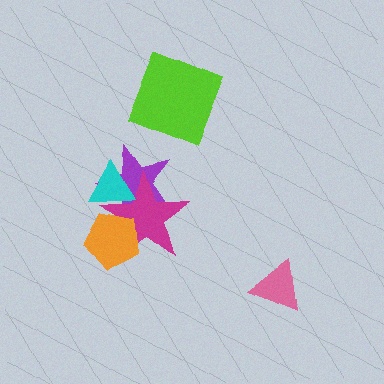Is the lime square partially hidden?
No, no other shape covers it.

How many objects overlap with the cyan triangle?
2 objects overlap with the cyan triangle.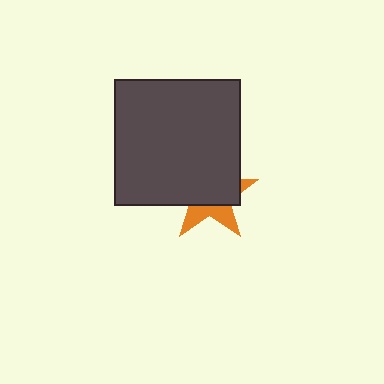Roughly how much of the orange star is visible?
A small part of it is visible (roughly 35%).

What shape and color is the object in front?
The object in front is a dark gray square.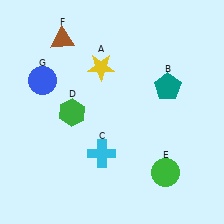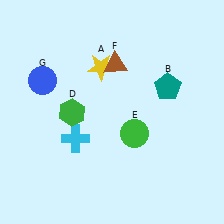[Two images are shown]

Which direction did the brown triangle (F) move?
The brown triangle (F) moved right.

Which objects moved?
The objects that moved are: the cyan cross (C), the green circle (E), the brown triangle (F).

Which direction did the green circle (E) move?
The green circle (E) moved up.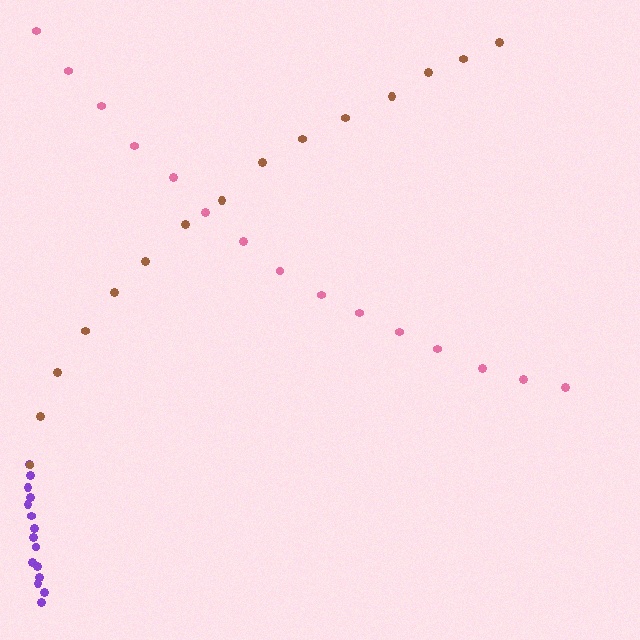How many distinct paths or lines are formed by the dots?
There are 3 distinct paths.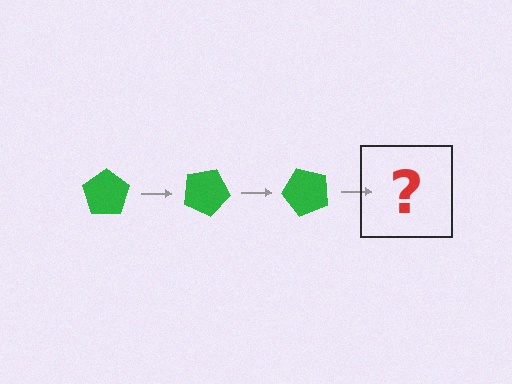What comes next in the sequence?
The next element should be a green pentagon rotated 75 degrees.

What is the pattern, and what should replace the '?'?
The pattern is that the pentagon rotates 25 degrees each step. The '?' should be a green pentagon rotated 75 degrees.